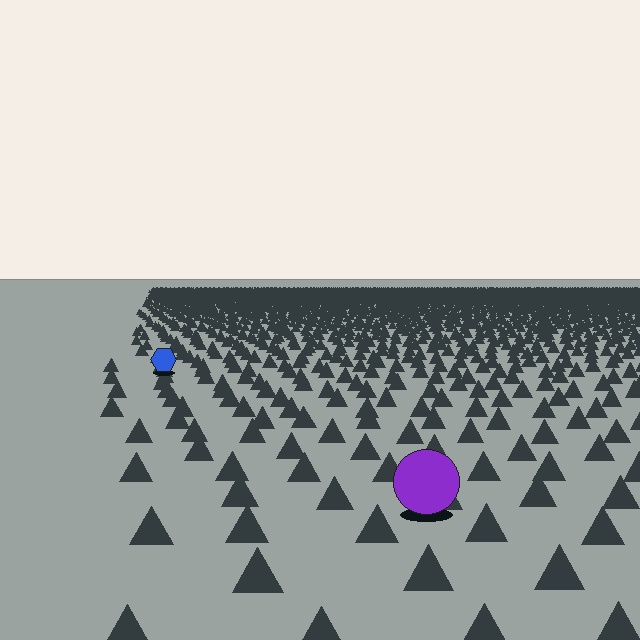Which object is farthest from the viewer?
The blue hexagon is farthest from the viewer. It appears smaller and the ground texture around it is denser.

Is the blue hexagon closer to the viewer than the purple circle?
No. The purple circle is closer — you can tell from the texture gradient: the ground texture is coarser near it.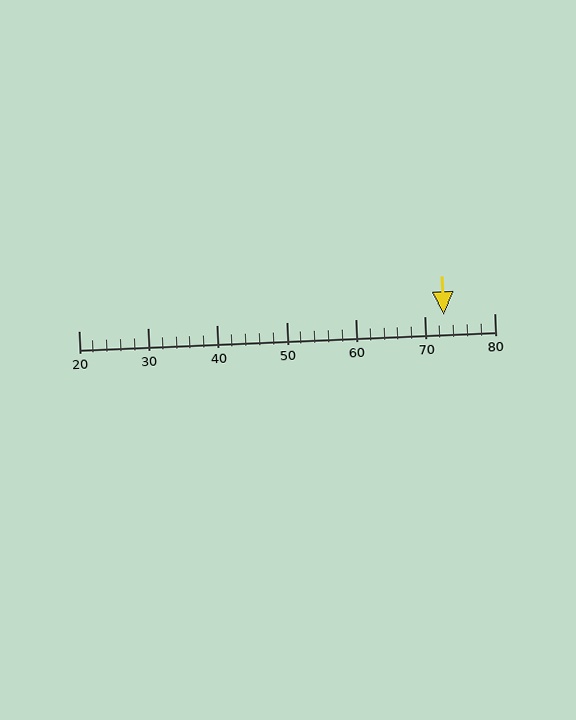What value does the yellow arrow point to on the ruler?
The yellow arrow points to approximately 73.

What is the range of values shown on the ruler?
The ruler shows values from 20 to 80.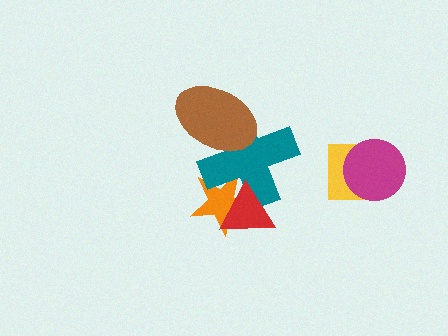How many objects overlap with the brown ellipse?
1 object overlaps with the brown ellipse.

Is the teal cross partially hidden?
Yes, it is partially covered by another shape.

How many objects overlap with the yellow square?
1 object overlaps with the yellow square.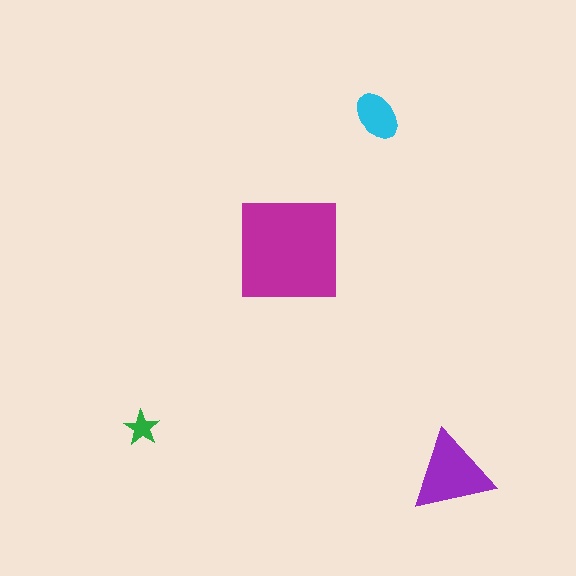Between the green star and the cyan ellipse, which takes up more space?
The cyan ellipse.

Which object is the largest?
The magenta square.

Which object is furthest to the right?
The purple triangle is rightmost.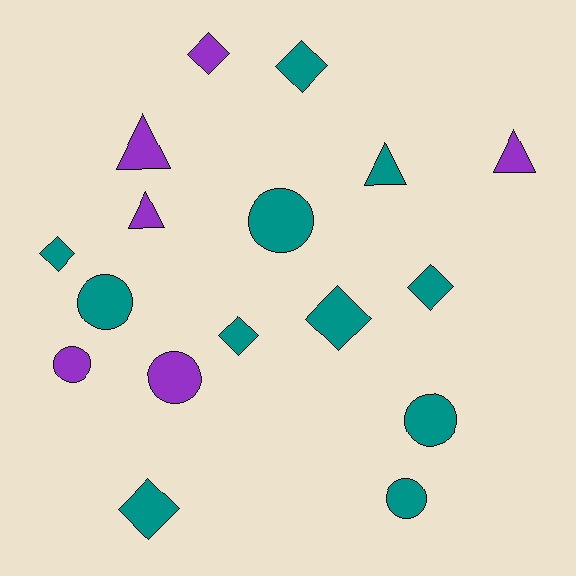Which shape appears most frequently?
Diamond, with 7 objects.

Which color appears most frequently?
Teal, with 11 objects.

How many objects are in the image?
There are 17 objects.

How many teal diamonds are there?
There are 6 teal diamonds.